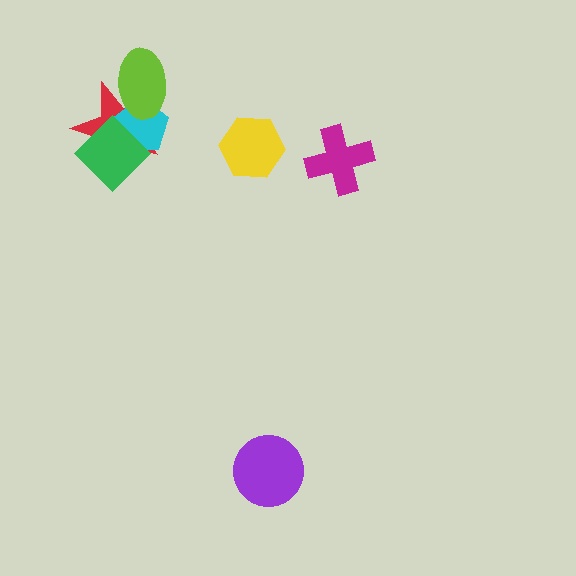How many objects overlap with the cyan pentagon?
3 objects overlap with the cyan pentagon.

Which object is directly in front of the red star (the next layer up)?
The cyan pentagon is directly in front of the red star.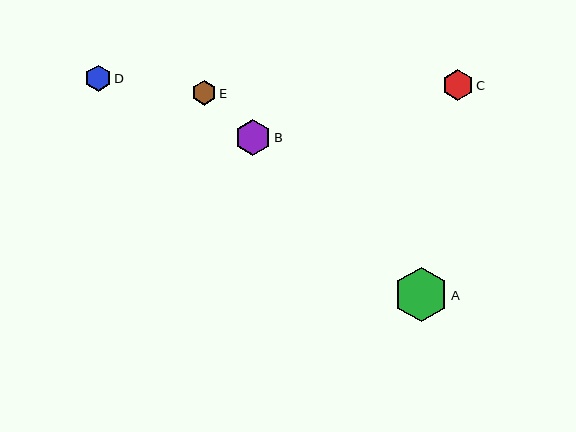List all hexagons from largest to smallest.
From largest to smallest: A, B, C, D, E.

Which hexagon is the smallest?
Hexagon E is the smallest with a size of approximately 24 pixels.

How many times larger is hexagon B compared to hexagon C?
Hexagon B is approximately 1.2 times the size of hexagon C.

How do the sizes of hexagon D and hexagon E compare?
Hexagon D and hexagon E are approximately the same size.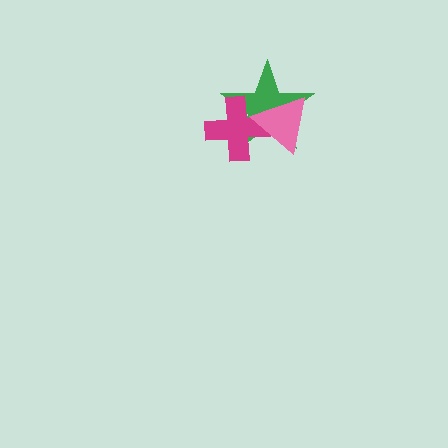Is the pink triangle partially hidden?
No, no other shape covers it.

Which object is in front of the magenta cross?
The pink triangle is in front of the magenta cross.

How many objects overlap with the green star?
2 objects overlap with the green star.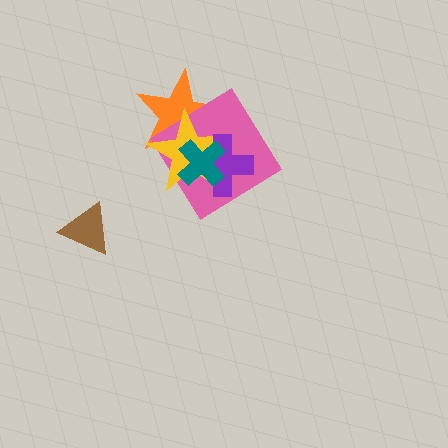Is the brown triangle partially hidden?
No, no other shape covers it.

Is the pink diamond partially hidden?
Yes, it is partially covered by another shape.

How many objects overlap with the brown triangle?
0 objects overlap with the brown triangle.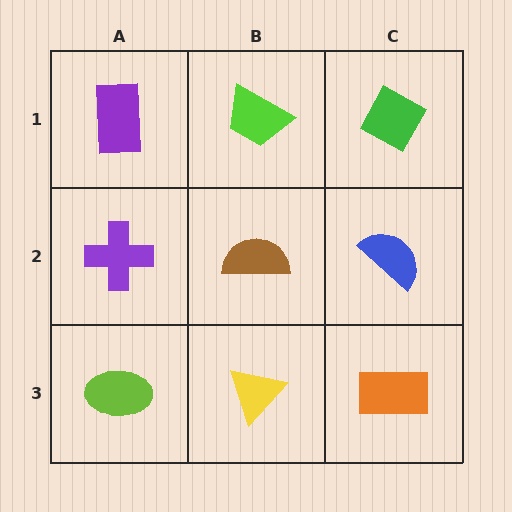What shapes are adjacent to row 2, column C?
A green diamond (row 1, column C), an orange rectangle (row 3, column C), a brown semicircle (row 2, column B).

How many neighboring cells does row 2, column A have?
3.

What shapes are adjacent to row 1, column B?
A brown semicircle (row 2, column B), a purple rectangle (row 1, column A), a green diamond (row 1, column C).